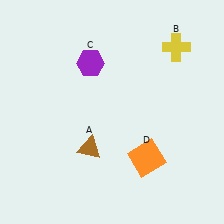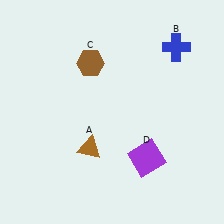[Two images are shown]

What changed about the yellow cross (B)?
In Image 1, B is yellow. In Image 2, it changed to blue.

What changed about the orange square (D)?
In Image 1, D is orange. In Image 2, it changed to purple.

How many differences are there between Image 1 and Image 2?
There are 3 differences between the two images.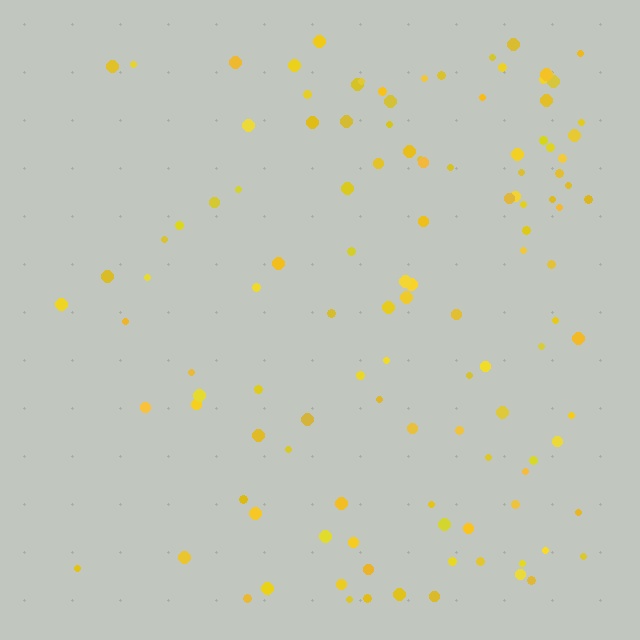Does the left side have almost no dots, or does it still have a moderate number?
Still a moderate number, just noticeably fewer than the right.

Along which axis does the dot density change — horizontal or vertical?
Horizontal.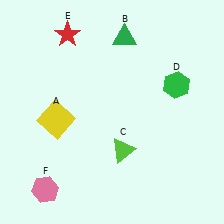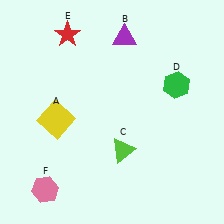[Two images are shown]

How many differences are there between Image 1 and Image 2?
There is 1 difference between the two images.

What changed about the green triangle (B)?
In Image 1, B is green. In Image 2, it changed to purple.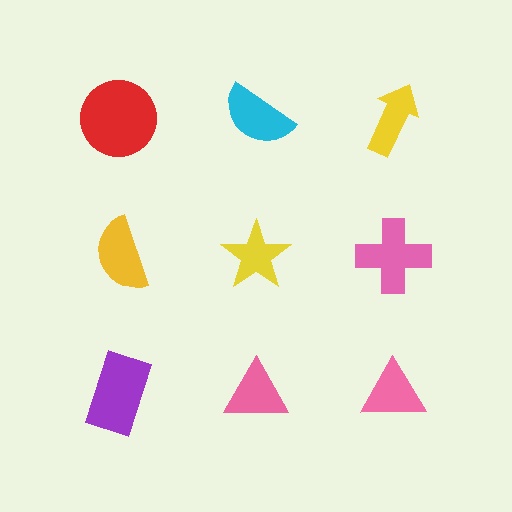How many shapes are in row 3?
3 shapes.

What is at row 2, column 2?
A yellow star.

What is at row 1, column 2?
A cyan semicircle.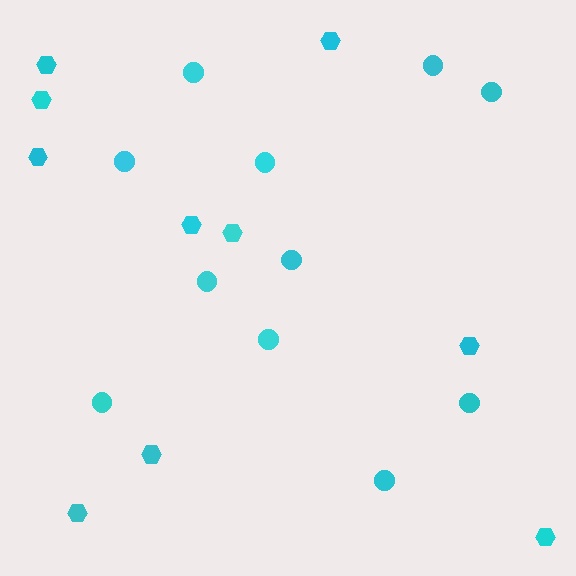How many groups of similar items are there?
There are 2 groups: one group of circles (11) and one group of hexagons (10).